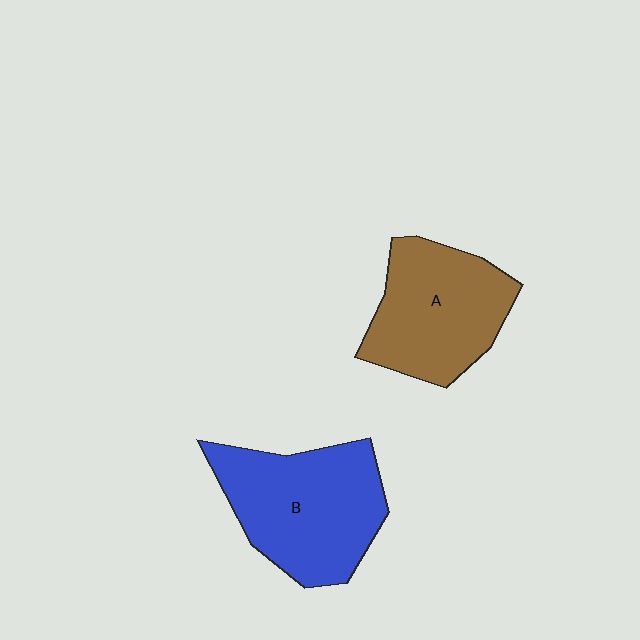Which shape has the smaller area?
Shape A (brown).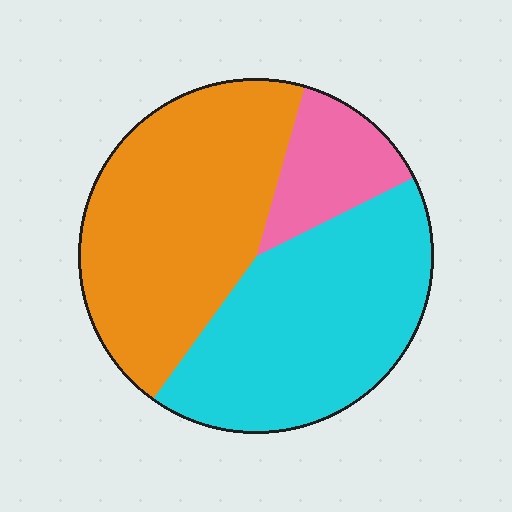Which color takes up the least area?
Pink, at roughly 15%.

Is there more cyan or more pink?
Cyan.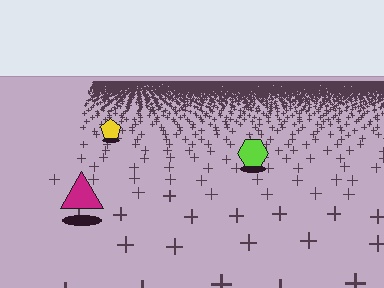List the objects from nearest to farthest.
From nearest to farthest: the magenta triangle, the lime hexagon, the yellow pentagon.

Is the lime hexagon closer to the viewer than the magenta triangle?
No. The magenta triangle is closer — you can tell from the texture gradient: the ground texture is coarser near it.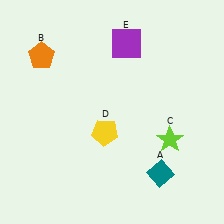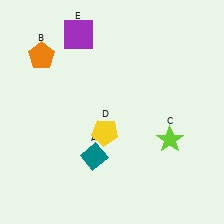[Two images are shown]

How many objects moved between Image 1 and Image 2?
2 objects moved between the two images.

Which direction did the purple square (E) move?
The purple square (E) moved left.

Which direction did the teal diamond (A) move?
The teal diamond (A) moved left.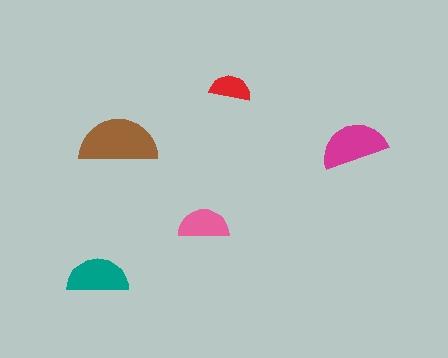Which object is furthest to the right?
The magenta semicircle is rightmost.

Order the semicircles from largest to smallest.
the brown one, the magenta one, the teal one, the pink one, the red one.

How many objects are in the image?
There are 5 objects in the image.